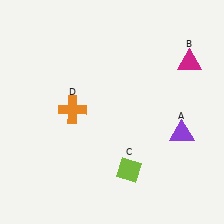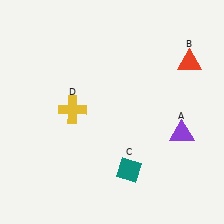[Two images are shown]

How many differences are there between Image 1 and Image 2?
There are 3 differences between the two images.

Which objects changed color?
B changed from magenta to red. C changed from lime to teal. D changed from orange to yellow.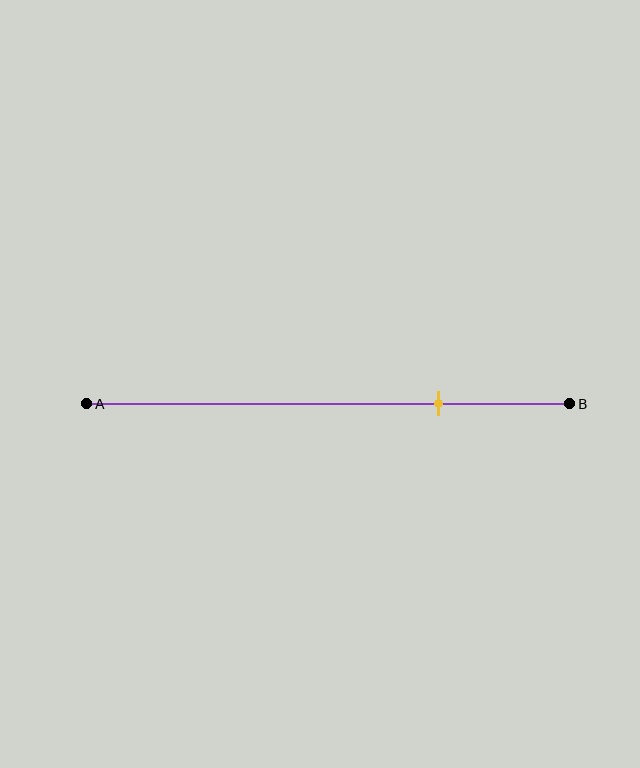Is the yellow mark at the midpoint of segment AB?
No, the mark is at about 75% from A, not at the 50% midpoint.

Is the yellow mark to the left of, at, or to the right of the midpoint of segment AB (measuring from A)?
The yellow mark is to the right of the midpoint of segment AB.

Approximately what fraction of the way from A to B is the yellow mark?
The yellow mark is approximately 75% of the way from A to B.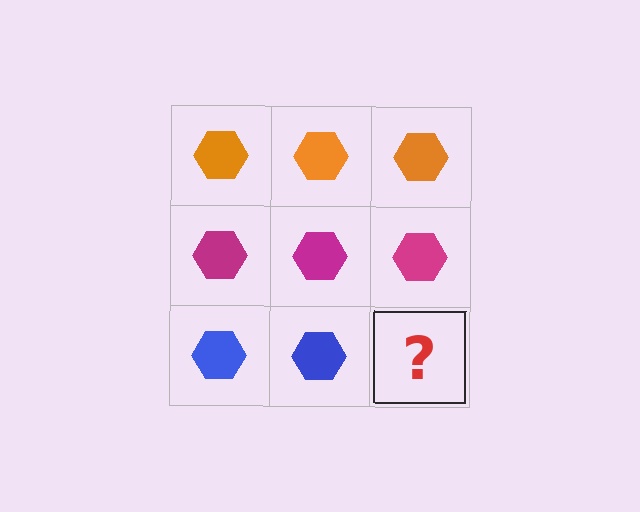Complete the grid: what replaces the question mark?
The question mark should be replaced with a blue hexagon.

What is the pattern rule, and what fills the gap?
The rule is that each row has a consistent color. The gap should be filled with a blue hexagon.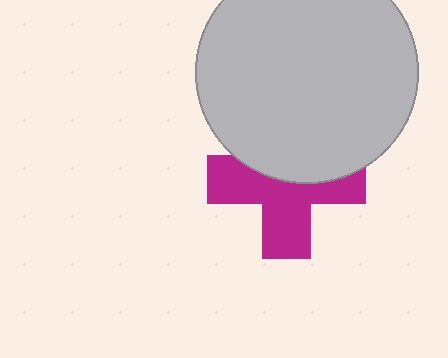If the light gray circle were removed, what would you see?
You would see the complete magenta cross.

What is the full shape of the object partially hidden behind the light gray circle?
The partially hidden object is a magenta cross.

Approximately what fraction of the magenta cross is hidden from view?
Roughly 43% of the magenta cross is hidden behind the light gray circle.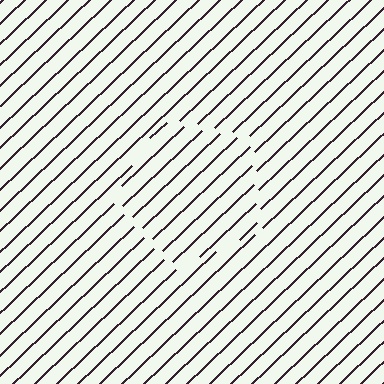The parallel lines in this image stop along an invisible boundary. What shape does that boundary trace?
An illusory pentagon. The interior of the shape contains the same grating, shifted by half a period — the contour is defined by the phase discontinuity where line-ends from the inner and outer gratings abut.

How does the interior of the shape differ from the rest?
The interior of the shape contains the same grating, shifted by half a period — the contour is defined by the phase discontinuity where line-ends from the inner and outer gratings abut.